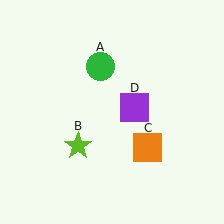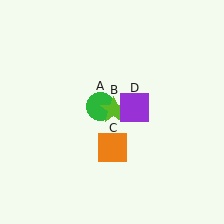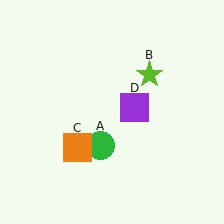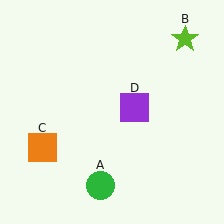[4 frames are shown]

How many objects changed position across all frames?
3 objects changed position: green circle (object A), lime star (object B), orange square (object C).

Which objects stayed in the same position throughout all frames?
Purple square (object D) remained stationary.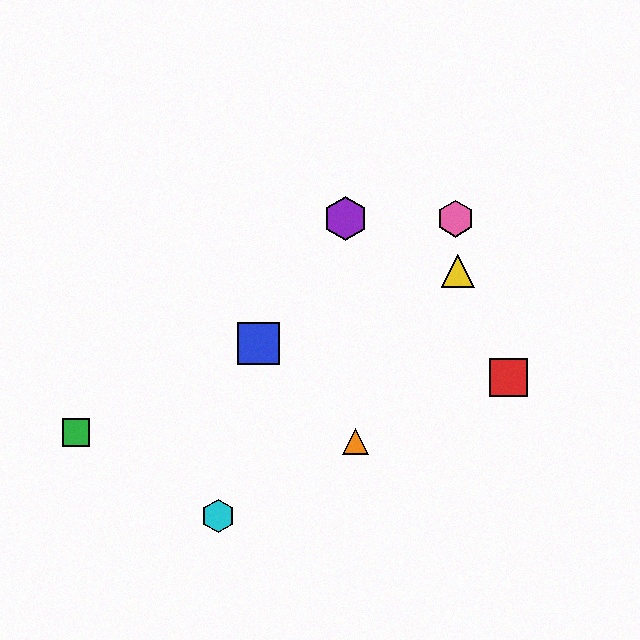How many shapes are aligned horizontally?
2 shapes (the purple hexagon, the pink hexagon) are aligned horizontally.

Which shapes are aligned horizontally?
The purple hexagon, the pink hexagon are aligned horizontally.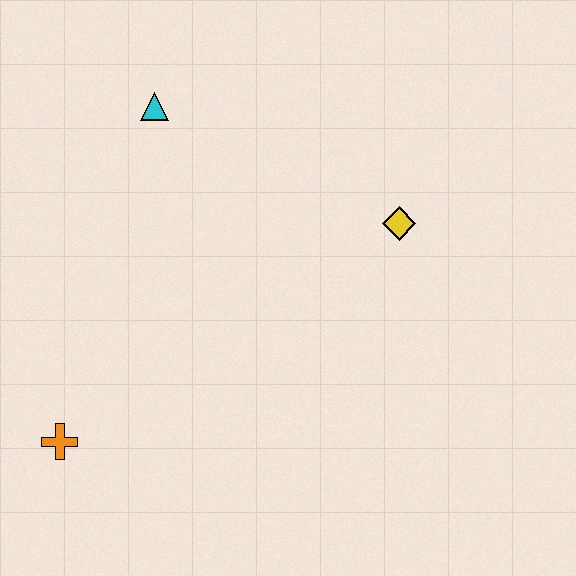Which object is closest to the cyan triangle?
The yellow diamond is closest to the cyan triangle.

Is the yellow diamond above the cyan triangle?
No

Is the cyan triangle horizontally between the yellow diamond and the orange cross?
Yes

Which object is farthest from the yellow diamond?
The orange cross is farthest from the yellow diamond.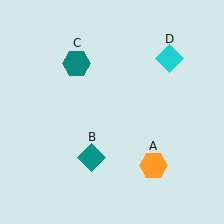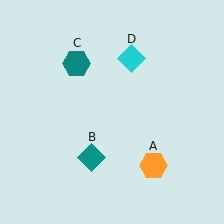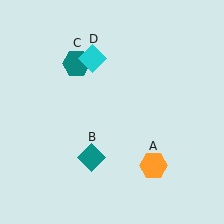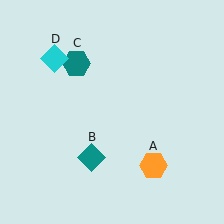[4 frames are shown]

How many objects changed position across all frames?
1 object changed position: cyan diamond (object D).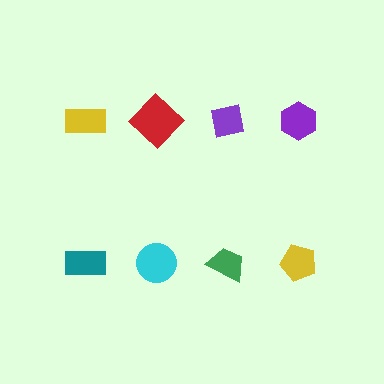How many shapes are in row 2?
4 shapes.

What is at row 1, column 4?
A purple hexagon.